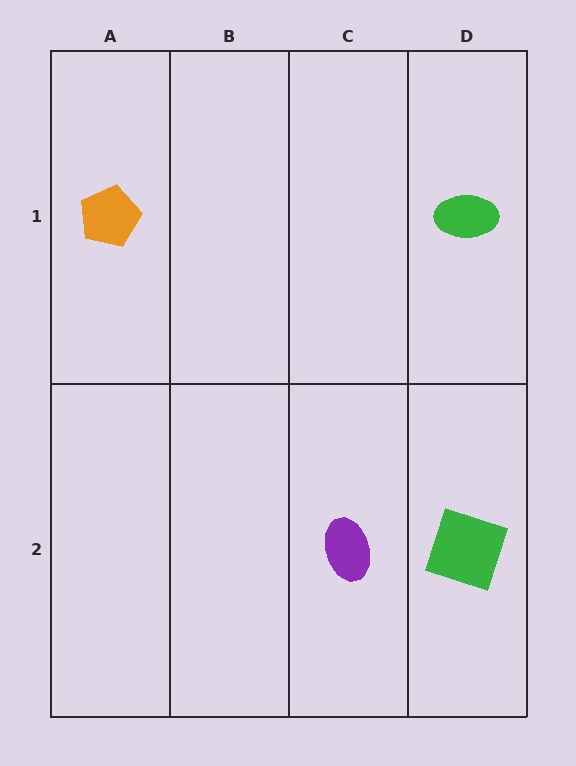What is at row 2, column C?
A purple ellipse.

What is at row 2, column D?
A green square.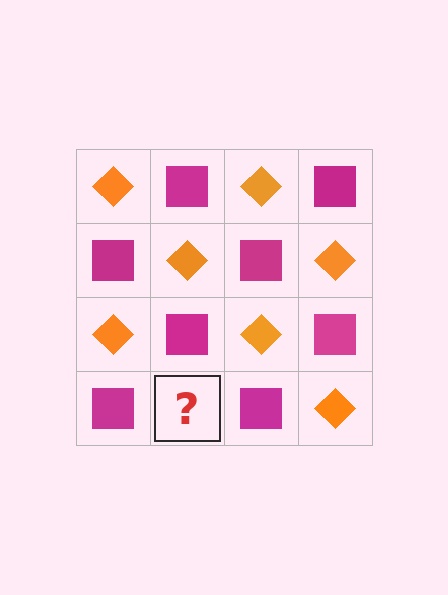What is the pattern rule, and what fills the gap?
The rule is that it alternates orange diamond and magenta square in a checkerboard pattern. The gap should be filled with an orange diamond.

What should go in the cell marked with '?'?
The missing cell should contain an orange diamond.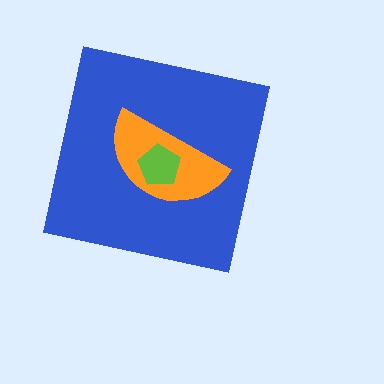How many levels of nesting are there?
3.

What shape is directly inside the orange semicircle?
The lime pentagon.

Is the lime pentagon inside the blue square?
Yes.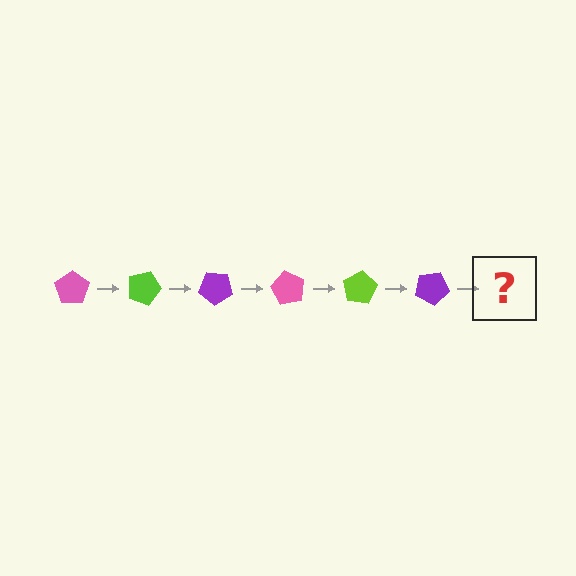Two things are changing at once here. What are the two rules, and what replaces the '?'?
The two rules are that it rotates 20 degrees each step and the color cycles through pink, lime, and purple. The '?' should be a pink pentagon, rotated 120 degrees from the start.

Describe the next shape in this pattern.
It should be a pink pentagon, rotated 120 degrees from the start.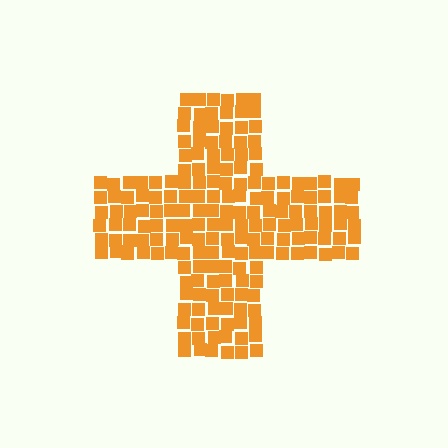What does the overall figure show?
The overall figure shows a cross.